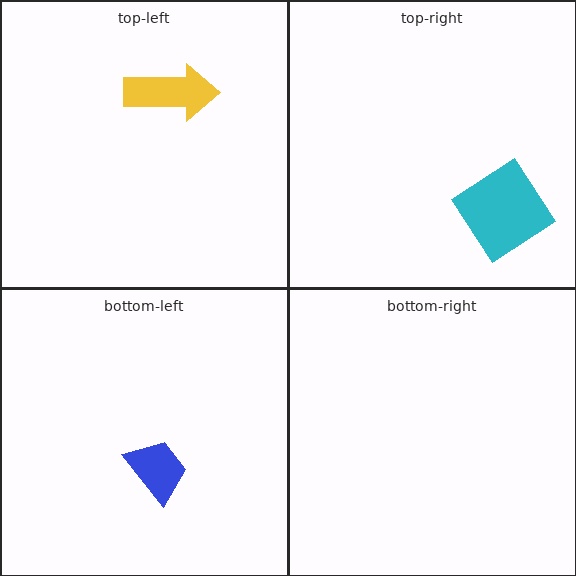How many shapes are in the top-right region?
1.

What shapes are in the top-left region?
The yellow arrow.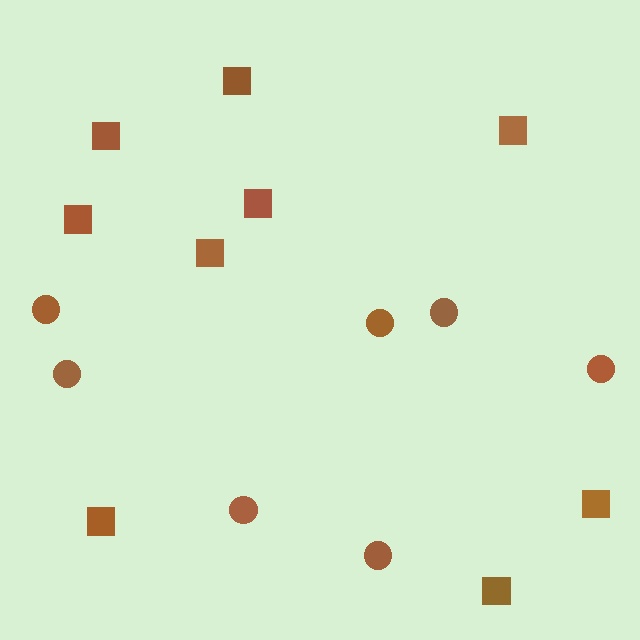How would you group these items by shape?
There are 2 groups: one group of squares (9) and one group of circles (7).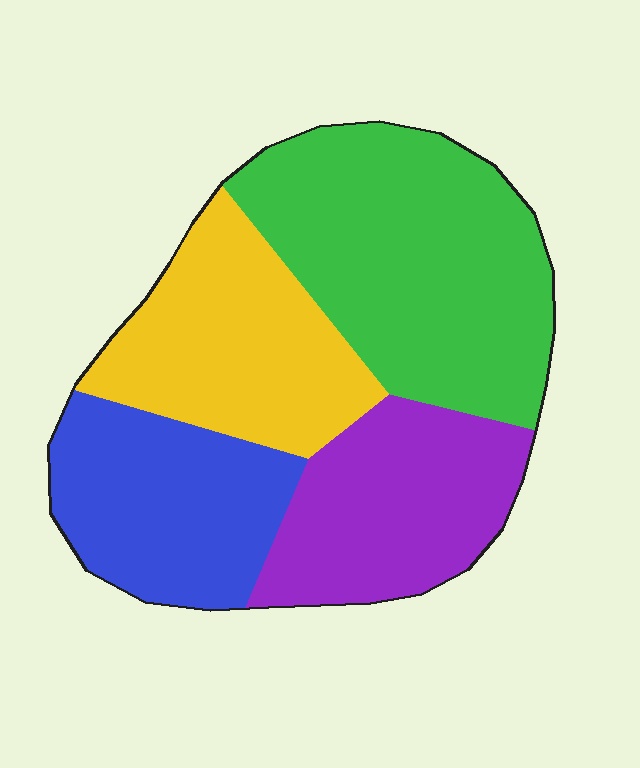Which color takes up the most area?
Green, at roughly 35%.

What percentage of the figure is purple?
Purple covers about 20% of the figure.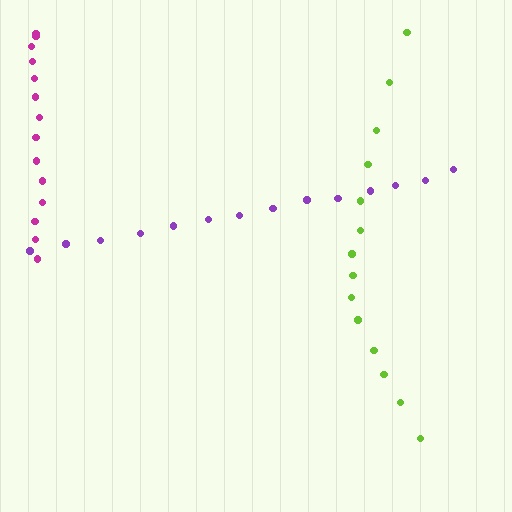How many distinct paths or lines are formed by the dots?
There are 3 distinct paths.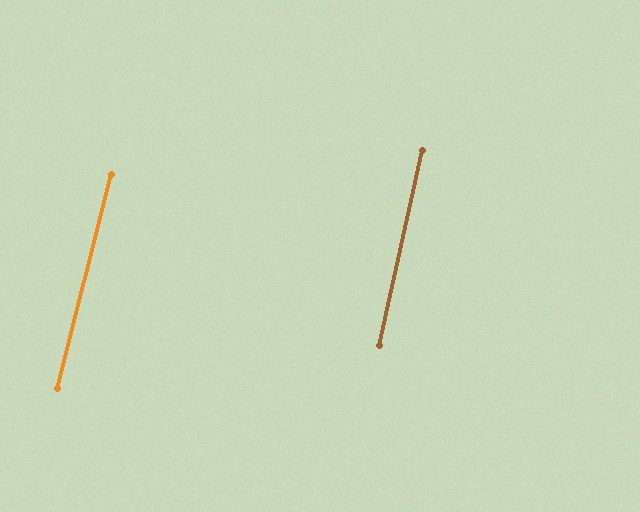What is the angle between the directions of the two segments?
Approximately 2 degrees.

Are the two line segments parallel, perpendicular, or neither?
Parallel — their directions differ by only 2.0°.